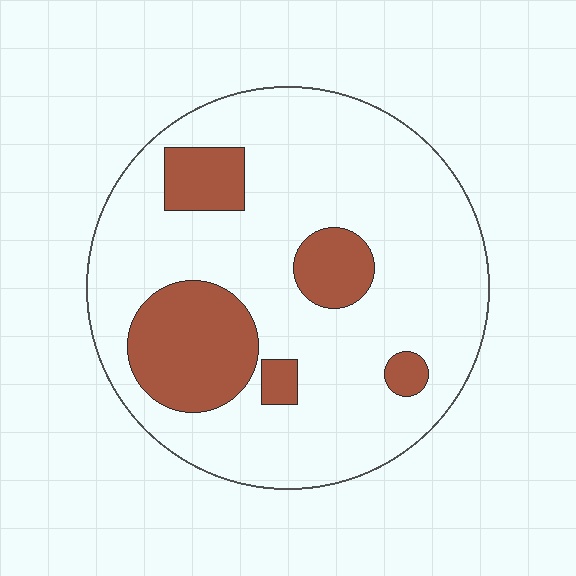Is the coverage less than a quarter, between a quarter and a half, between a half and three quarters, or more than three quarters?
Less than a quarter.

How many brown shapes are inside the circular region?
5.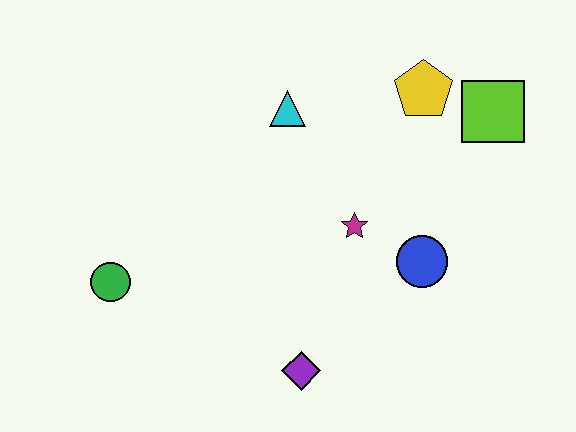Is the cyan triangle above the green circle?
Yes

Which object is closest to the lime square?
The yellow pentagon is closest to the lime square.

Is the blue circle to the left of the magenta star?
No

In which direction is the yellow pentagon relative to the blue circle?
The yellow pentagon is above the blue circle.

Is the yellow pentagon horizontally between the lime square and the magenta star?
Yes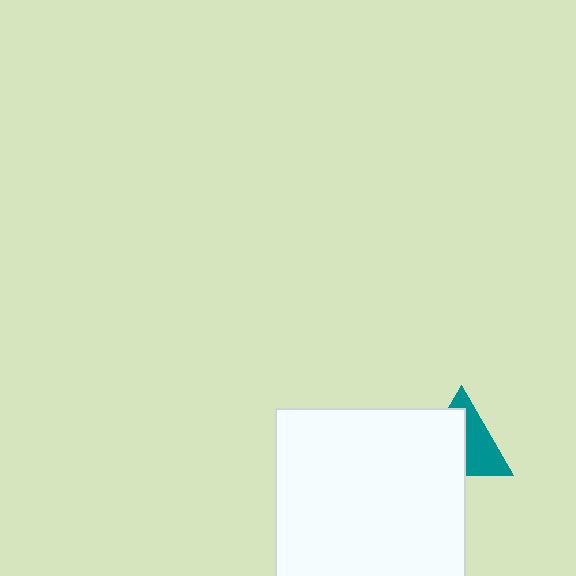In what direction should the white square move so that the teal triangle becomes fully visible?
The white square should move toward the lower-left. That is the shortest direction to clear the overlap and leave the teal triangle fully visible.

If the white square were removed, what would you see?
You would see the complete teal triangle.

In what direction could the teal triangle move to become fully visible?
The teal triangle could move toward the upper-right. That would shift it out from behind the white square entirely.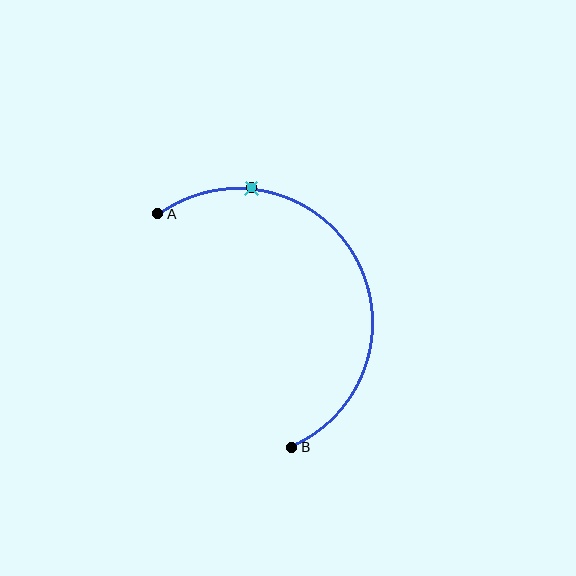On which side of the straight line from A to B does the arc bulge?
The arc bulges to the right of the straight line connecting A and B.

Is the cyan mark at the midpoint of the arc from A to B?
No. The cyan mark lies on the arc but is closer to endpoint A. The arc midpoint would be at the point on the curve equidistant along the arc from both A and B.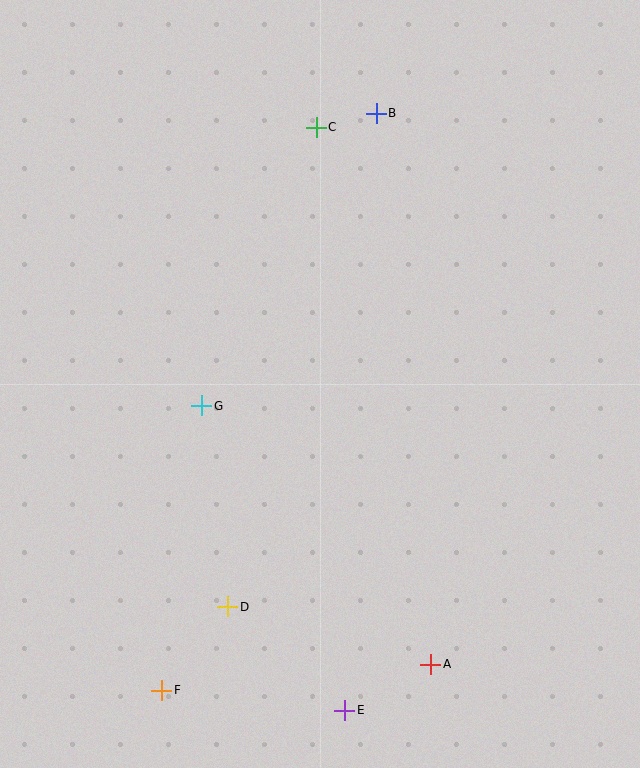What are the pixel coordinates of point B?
Point B is at (376, 113).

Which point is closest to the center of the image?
Point G at (202, 406) is closest to the center.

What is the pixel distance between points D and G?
The distance between D and G is 203 pixels.